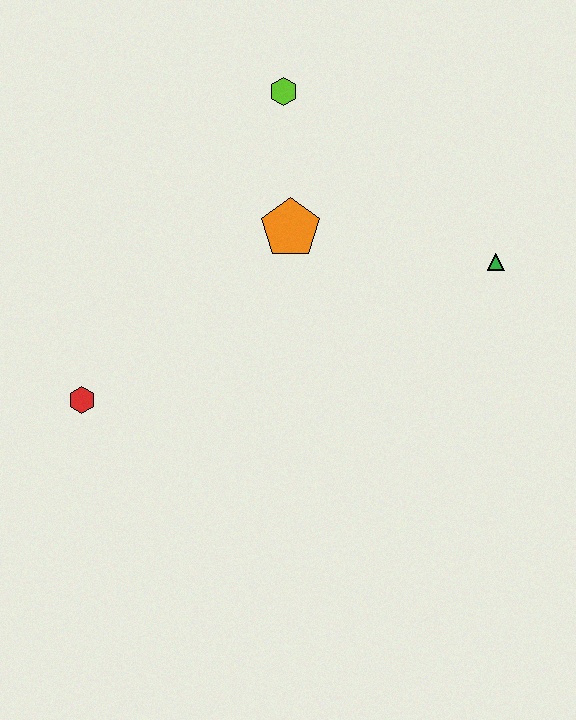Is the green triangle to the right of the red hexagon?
Yes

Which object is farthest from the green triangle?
The red hexagon is farthest from the green triangle.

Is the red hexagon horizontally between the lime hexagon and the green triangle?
No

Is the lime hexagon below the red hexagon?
No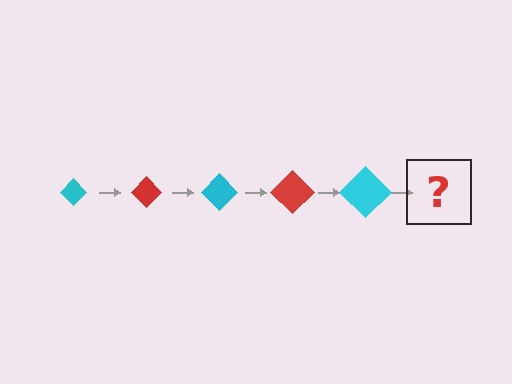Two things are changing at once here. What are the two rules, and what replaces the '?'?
The two rules are that the diamond grows larger each step and the color cycles through cyan and red. The '?' should be a red diamond, larger than the previous one.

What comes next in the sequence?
The next element should be a red diamond, larger than the previous one.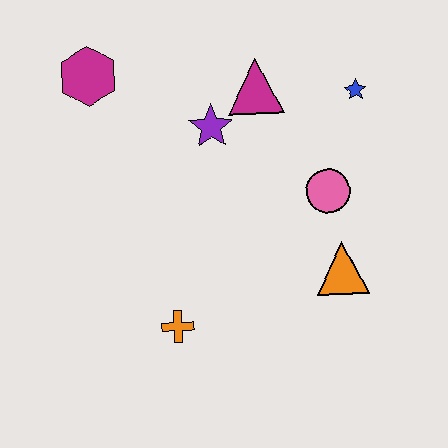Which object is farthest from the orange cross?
The blue star is farthest from the orange cross.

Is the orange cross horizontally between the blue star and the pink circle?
No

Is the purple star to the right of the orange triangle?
No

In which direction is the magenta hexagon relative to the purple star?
The magenta hexagon is to the left of the purple star.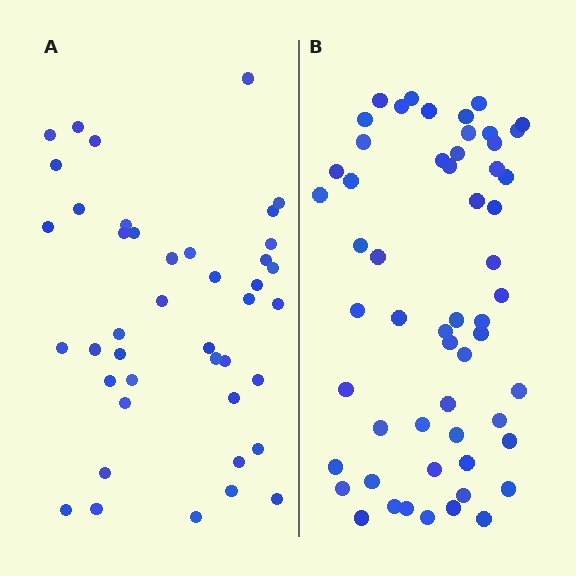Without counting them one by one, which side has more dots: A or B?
Region B (the right region) has more dots.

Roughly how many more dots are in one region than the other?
Region B has approximately 15 more dots than region A.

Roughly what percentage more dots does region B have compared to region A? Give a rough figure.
About 35% more.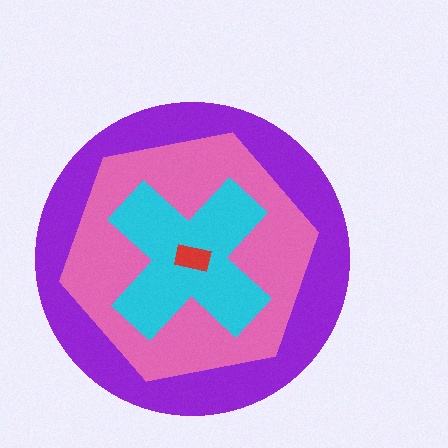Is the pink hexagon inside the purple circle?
Yes.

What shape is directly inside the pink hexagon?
The cyan cross.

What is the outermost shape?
The purple circle.